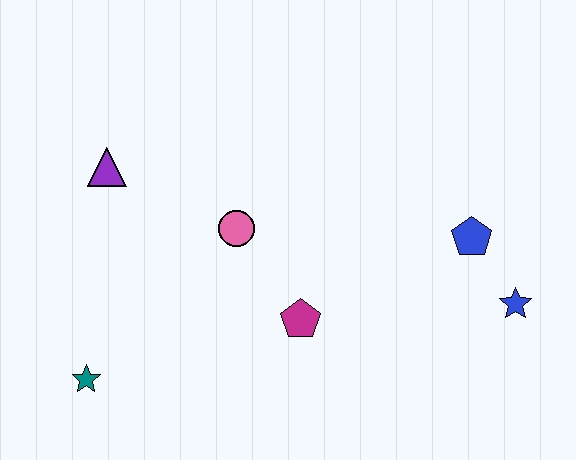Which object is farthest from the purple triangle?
The blue star is farthest from the purple triangle.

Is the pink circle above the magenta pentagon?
Yes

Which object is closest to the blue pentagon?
The blue star is closest to the blue pentagon.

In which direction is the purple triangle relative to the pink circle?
The purple triangle is to the left of the pink circle.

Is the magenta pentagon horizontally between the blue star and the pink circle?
Yes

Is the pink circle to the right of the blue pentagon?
No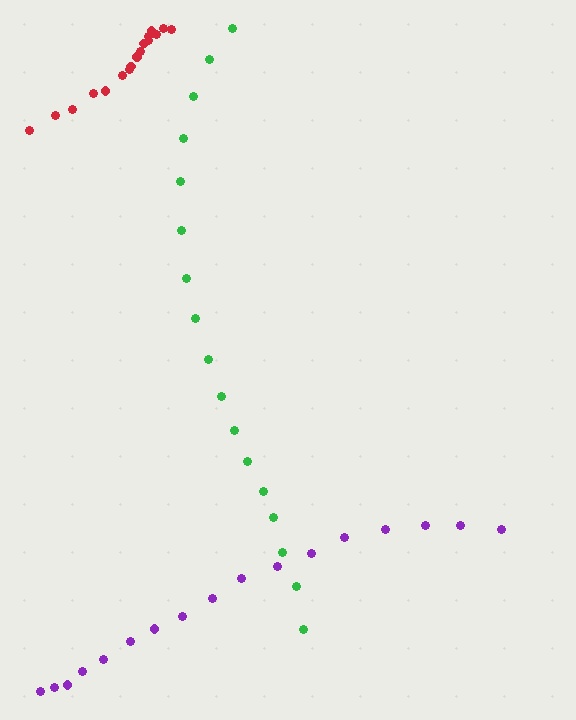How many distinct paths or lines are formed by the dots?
There are 3 distinct paths.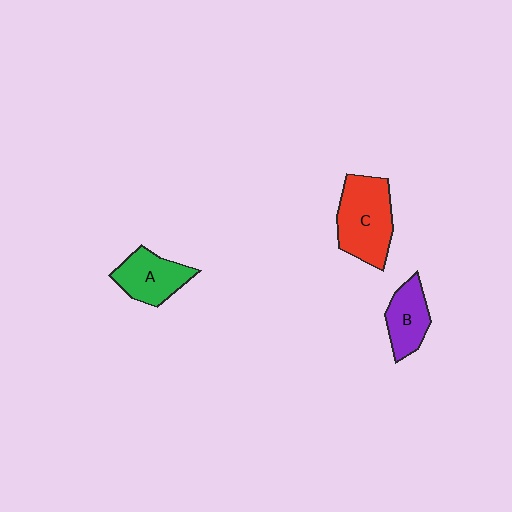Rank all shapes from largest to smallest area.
From largest to smallest: C (red), A (green), B (purple).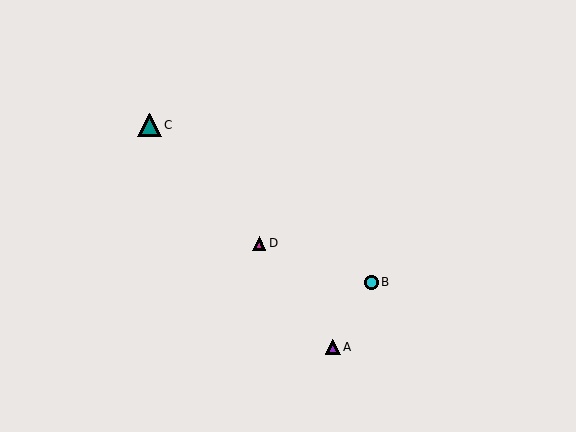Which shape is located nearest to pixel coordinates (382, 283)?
The cyan circle (labeled B) at (371, 282) is nearest to that location.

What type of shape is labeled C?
Shape C is a teal triangle.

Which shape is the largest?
The teal triangle (labeled C) is the largest.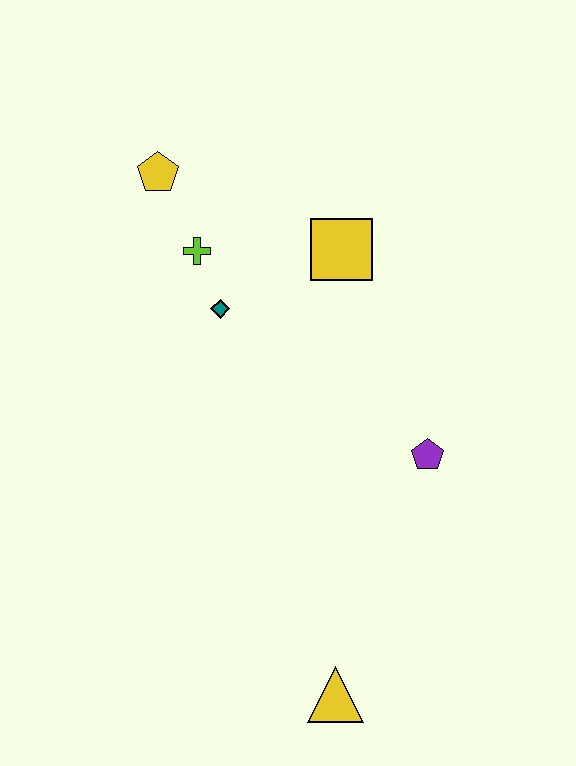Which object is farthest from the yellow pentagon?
The yellow triangle is farthest from the yellow pentagon.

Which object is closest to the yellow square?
The teal diamond is closest to the yellow square.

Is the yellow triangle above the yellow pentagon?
No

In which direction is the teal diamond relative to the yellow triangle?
The teal diamond is above the yellow triangle.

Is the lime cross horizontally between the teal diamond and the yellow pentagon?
Yes